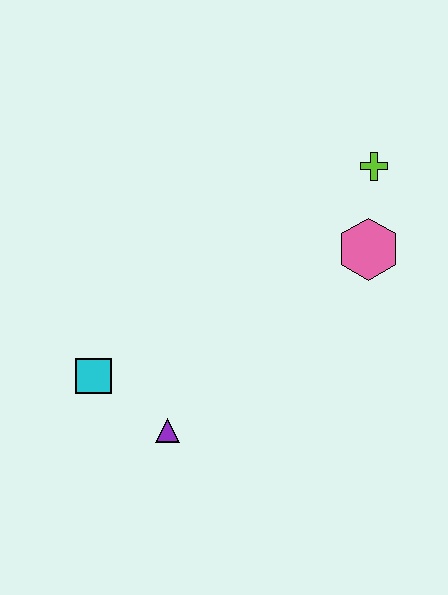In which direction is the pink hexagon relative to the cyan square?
The pink hexagon is to the right of the cyan square.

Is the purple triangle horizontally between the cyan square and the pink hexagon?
Yes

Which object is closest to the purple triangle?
The cyan square is closest to the purple triangle.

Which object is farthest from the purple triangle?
The lime cross is farthest from the purple triangle.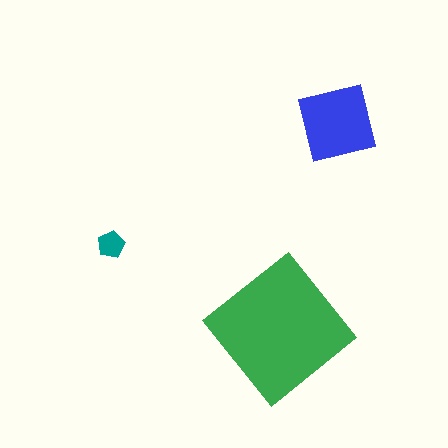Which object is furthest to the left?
The teal pentagon is leftmost.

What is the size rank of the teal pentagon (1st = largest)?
3rd.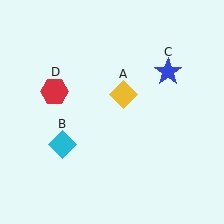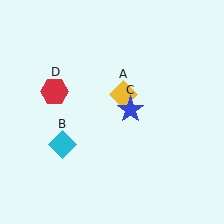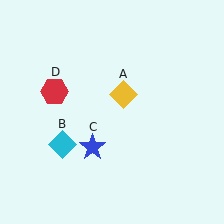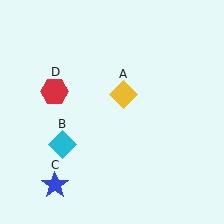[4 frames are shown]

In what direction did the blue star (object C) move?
The blue star (object C) moved down and to the left.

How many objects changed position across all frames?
1 object changed position: blue star (object C).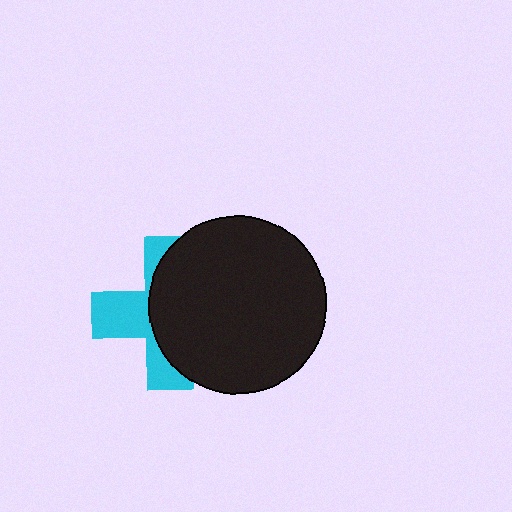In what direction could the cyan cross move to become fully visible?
The cyan cross could move left. That would shift it out from behind the black circle entirely.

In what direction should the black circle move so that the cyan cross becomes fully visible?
The black circle should move right. That is the shortest direction to clear the overlap and leave the cyan cross fully visible.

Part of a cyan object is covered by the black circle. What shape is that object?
It is a cross.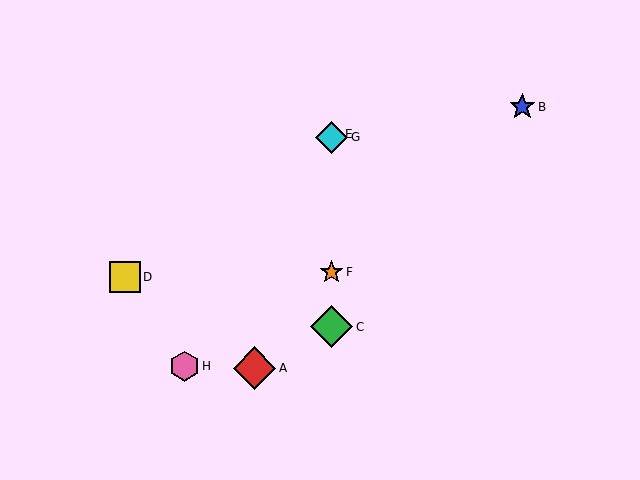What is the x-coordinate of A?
Object A is at x≈254.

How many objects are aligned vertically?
4 objects (C, E, F, G) are aligned vertically.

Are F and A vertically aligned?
No, F is at x≈332 and A is at x≈254.